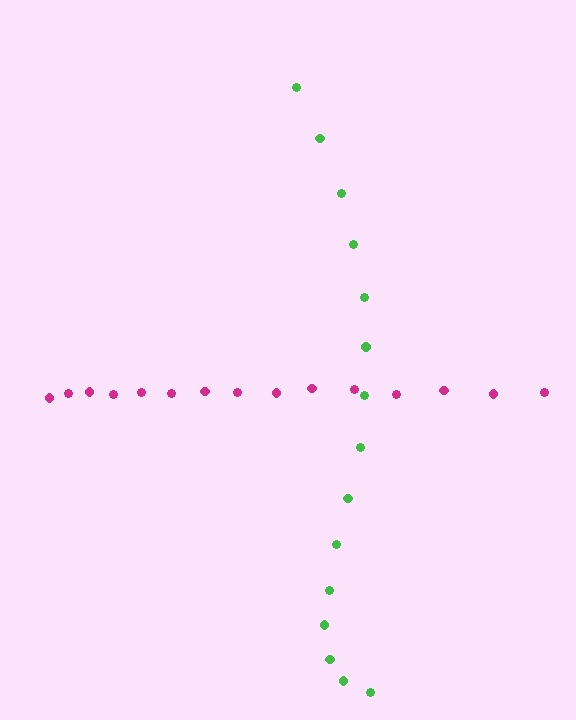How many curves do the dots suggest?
There are 2 distinct paths.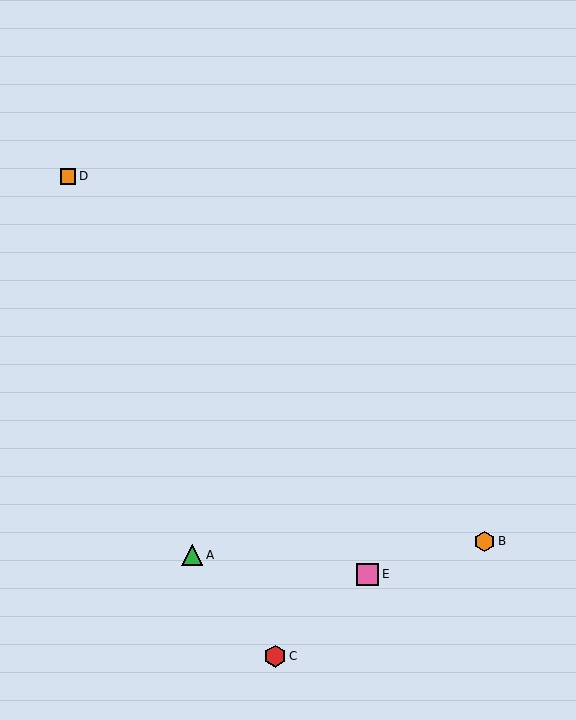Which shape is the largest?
The pink square (labeled E) is the largest.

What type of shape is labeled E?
Shape E is a pink square.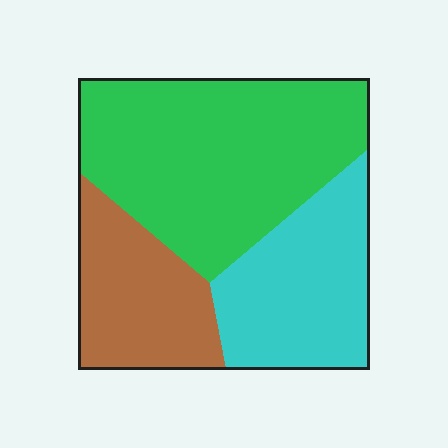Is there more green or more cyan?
Green.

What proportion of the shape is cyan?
Cyan covers 28% of the shape.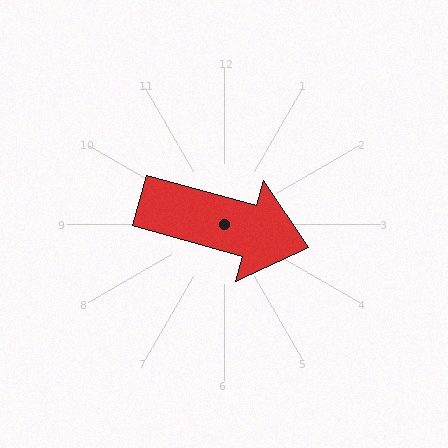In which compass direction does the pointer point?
East.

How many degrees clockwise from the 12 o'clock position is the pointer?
Approximately 106 degrees.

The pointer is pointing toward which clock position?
Roughly 4 o'clock.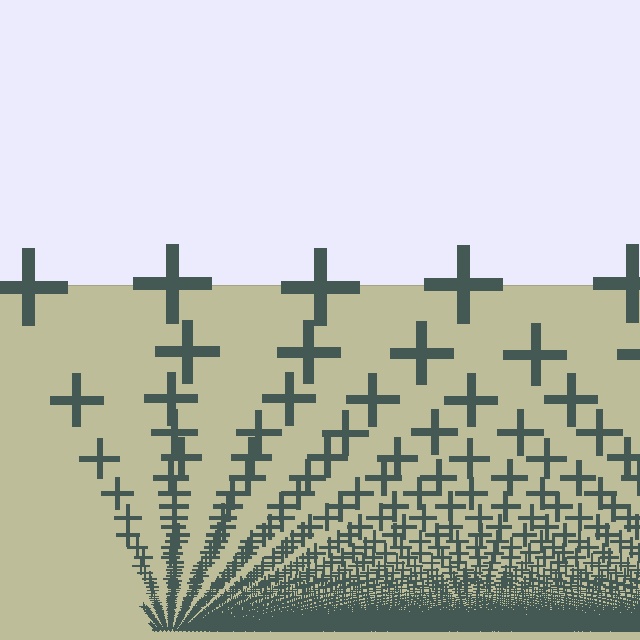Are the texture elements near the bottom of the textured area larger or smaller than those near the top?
Smaller. The gradient is inverted — elements near the bottom are smaller and denser.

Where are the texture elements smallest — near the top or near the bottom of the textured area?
Near the bottom.